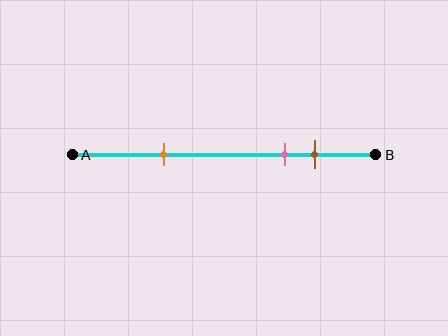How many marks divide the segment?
There are 3 marks dividing the segment.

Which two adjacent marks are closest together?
The pink and brown marks are the closest adjacent pair.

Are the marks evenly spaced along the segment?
No, the marks are not evenly spaced.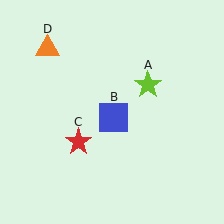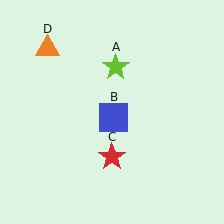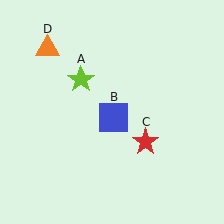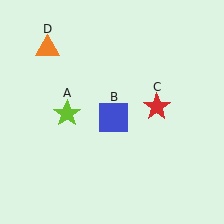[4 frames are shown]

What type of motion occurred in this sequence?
The lime star (object A), red star (object C) rotated counterclockwise around the center of the scene.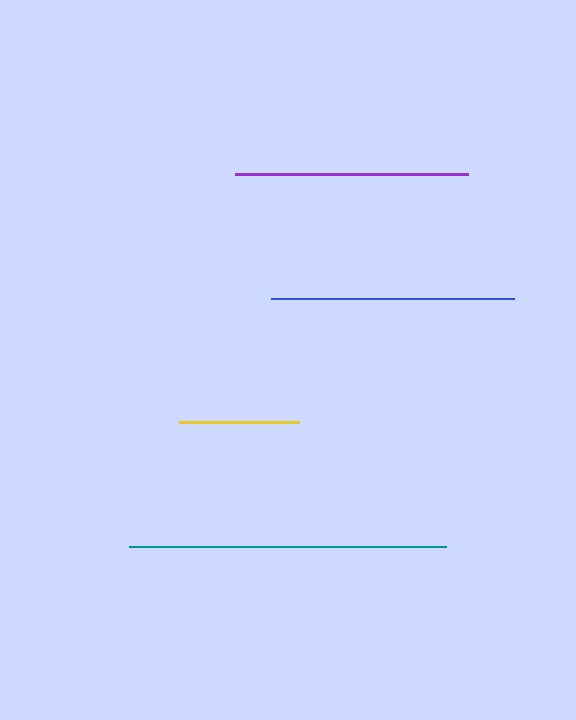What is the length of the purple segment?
The purple segment is approximately 233 pixels long.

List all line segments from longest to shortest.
From longest to shortest: teal, blue, purple, yellow.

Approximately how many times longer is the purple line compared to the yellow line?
The purple line is approximately 1.9 times the length of the yellow line.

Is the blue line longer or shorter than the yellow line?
The blue line is longer than the yellow line.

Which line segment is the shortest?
The yellow line is the shortest at approximately 120 pixels.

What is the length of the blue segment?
The blue segment is approximately 243 pixels long.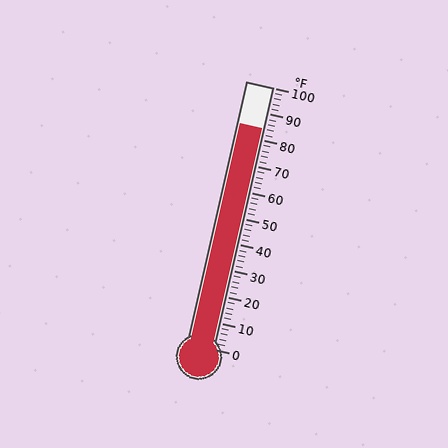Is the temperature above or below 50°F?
The temperature is above 50°F.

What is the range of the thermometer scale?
The thermometer scale ranges from 0°F to 100°F.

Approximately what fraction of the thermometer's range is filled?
The thermometer is filled to approximately 85% of its range.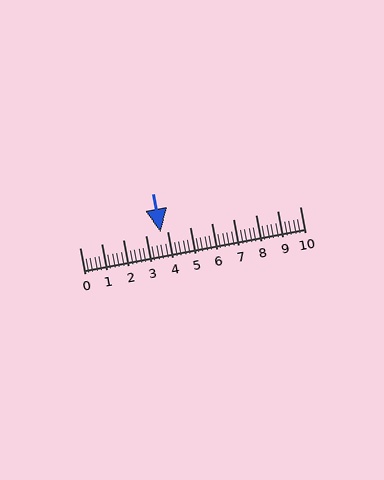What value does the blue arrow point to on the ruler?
The blue arrow points to approximately 3.7.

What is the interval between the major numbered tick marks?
The major tick marks are spaced 1 units apart.